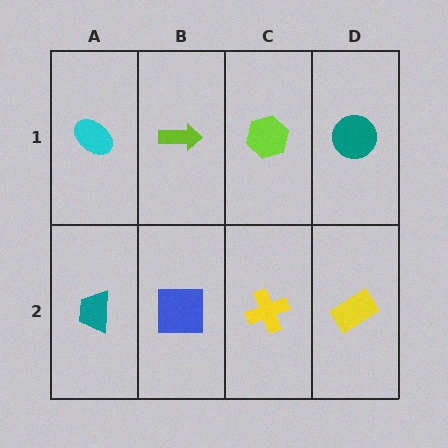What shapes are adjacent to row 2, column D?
A teal circle (row 1, column D), a yellow cross (row 2, column C).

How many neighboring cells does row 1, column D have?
2.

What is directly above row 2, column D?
A teal circle.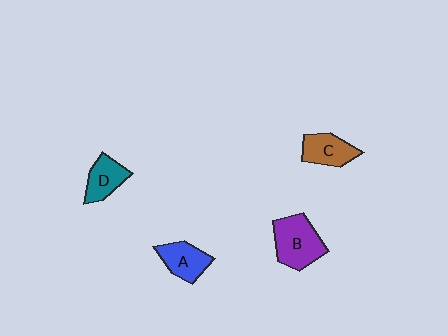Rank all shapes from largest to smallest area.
From largest to smallest: B (purple), A (blue), C (brown), D (teal).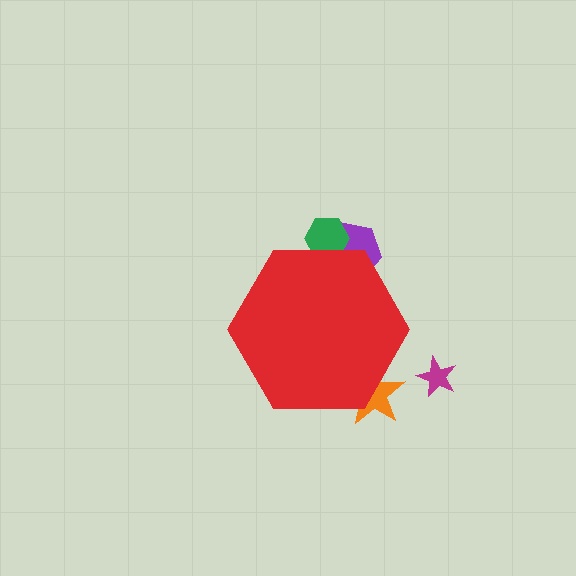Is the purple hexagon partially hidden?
Yes, the purple hexagon is partially hidden behind the red hexagon.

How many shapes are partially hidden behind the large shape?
3 shapes are partially hidden.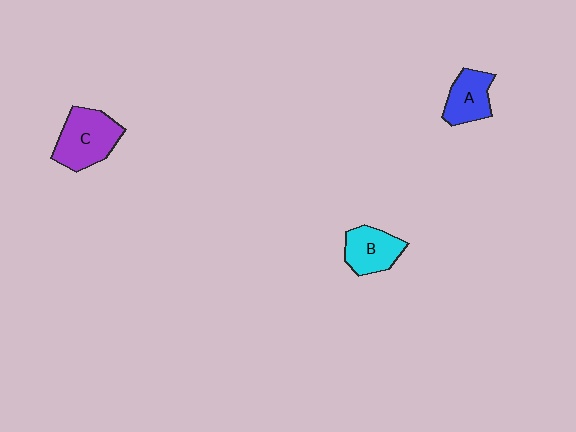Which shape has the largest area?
Shape C (purple).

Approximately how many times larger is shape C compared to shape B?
Approximately 1.4 times.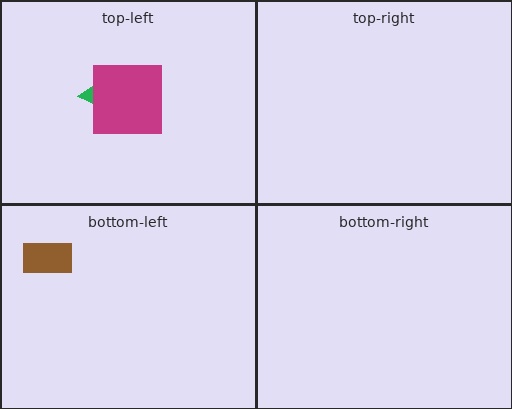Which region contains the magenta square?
The top-left region.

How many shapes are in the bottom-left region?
1.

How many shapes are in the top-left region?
2.